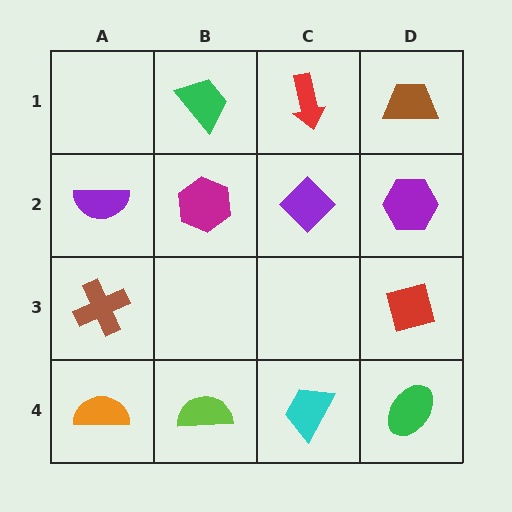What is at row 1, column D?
A brown trapezoid.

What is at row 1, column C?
A red arrow.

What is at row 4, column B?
A lime semicircle.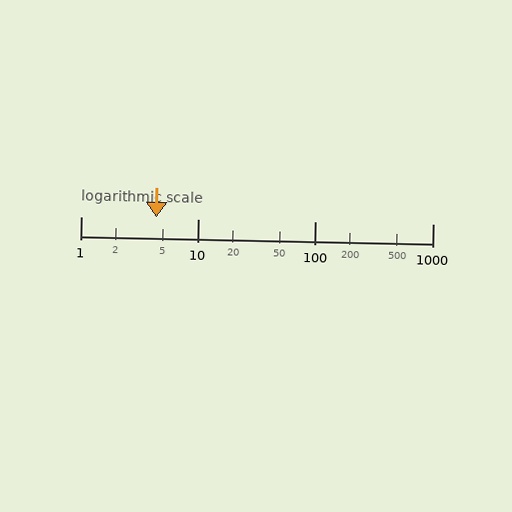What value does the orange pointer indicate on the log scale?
The pointer indicates approximately 4.4.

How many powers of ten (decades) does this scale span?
The scale spans 3 decades, from 1 to 1000.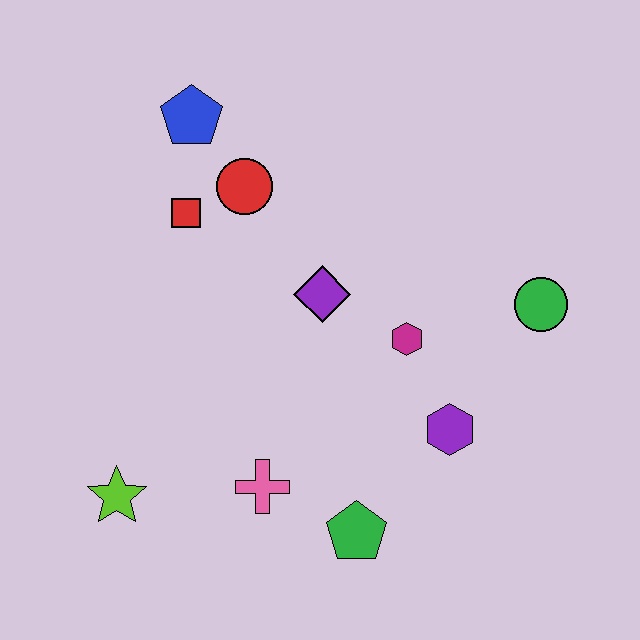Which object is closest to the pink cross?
The green pentagon is closest to the pink cross.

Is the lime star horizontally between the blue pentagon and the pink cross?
No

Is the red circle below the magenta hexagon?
No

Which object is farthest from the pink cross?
The blue pentagon is farthest from the pink cross.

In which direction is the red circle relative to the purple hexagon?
The red circle is above the purple hexagon.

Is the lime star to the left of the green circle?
Yes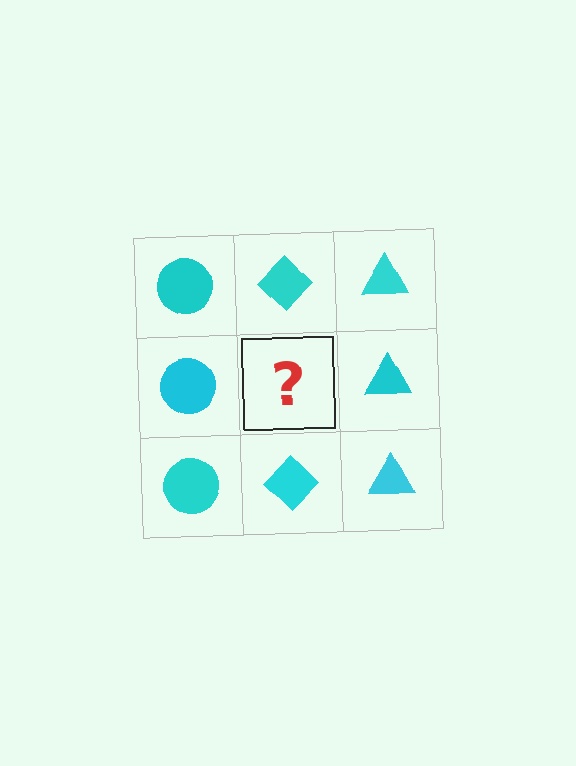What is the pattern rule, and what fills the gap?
The rule is that each column has a consistent shape. The gap should be filled with a cyan diamond.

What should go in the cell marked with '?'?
The missing cell should contain a cyan diamond.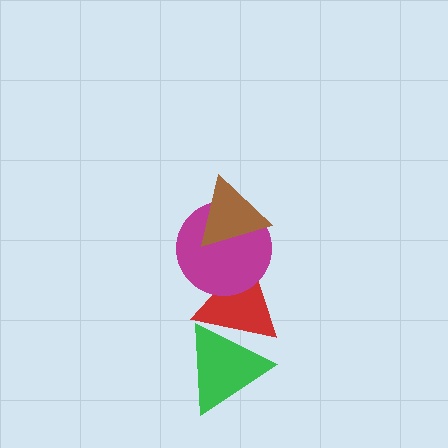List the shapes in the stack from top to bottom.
From top to bottom: the brown triangle, the magenta circle, the red triangle, the green triangle.